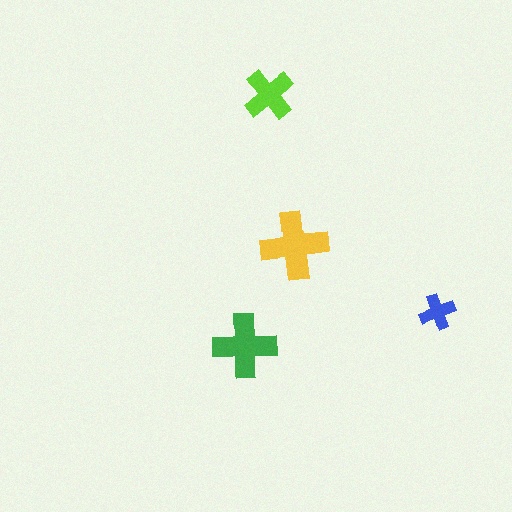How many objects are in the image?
There are 4 objects in the image.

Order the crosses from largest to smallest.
the yellow one, the green one, the lime one, the blue one.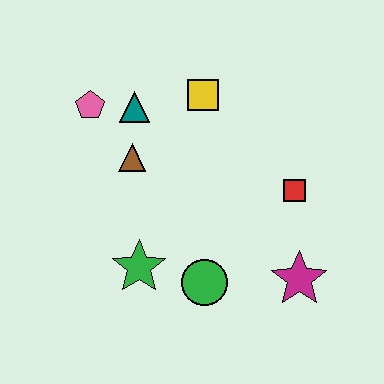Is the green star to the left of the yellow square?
Yes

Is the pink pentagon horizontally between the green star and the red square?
No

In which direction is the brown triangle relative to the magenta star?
The brown triangle is to the left of the magenta star.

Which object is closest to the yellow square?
The teal triangle is closest to the yellow square.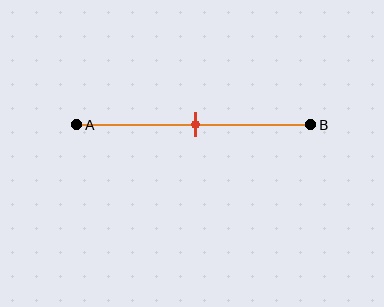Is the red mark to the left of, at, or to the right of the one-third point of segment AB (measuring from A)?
The red mark is to the right of the one-third point of segment AB.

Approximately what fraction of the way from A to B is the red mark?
The red mark is approximately 50% of the way from A to B.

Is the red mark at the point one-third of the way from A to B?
No, the mark is at about 50% from A, not at the 33% one-third point.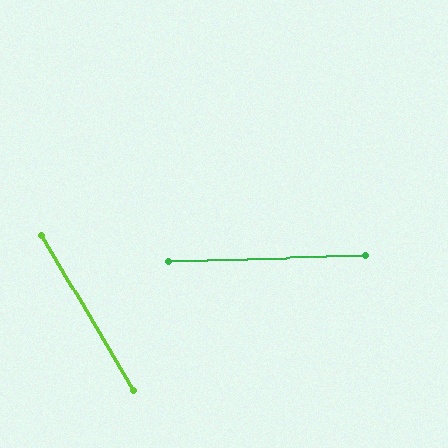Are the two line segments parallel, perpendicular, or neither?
Neither parallel nor perpendicular — they differ by about 61°.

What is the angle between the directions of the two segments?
Approximately 61 degrees.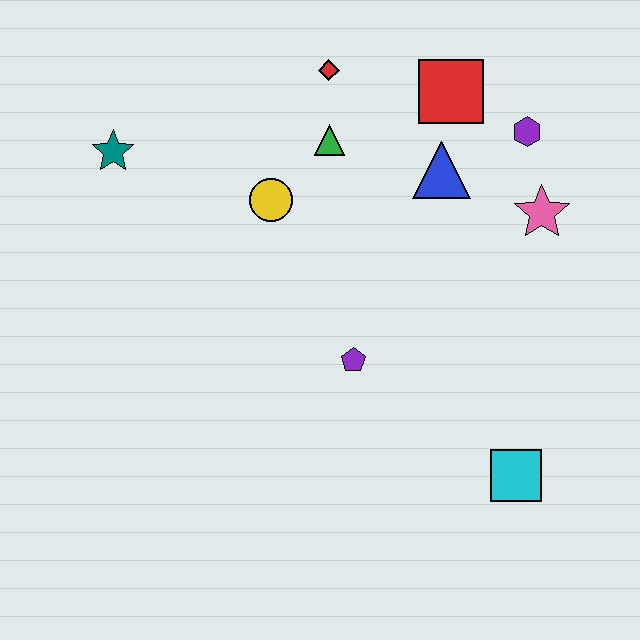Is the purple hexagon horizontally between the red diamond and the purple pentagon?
No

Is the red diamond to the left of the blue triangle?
Yes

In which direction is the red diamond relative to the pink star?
The red diamond is to the left of the pink star.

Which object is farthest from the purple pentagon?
The teal star is farthest from the purple pentagon.